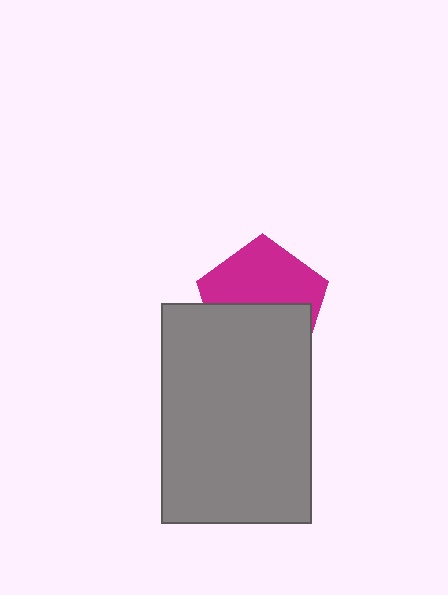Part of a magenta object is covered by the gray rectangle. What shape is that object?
It is a pentagon.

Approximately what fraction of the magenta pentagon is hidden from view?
Roughly 47% of the magenta pentagon is hidden behind the gray rectangle.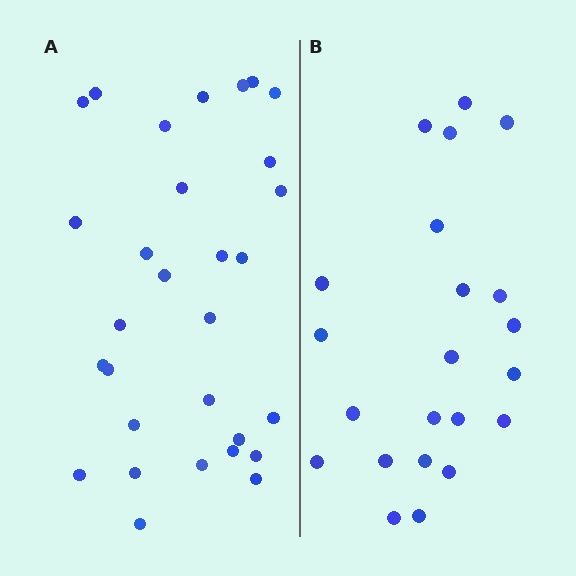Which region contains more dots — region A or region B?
Region A (the left region) has more dots.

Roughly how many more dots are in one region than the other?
Region A has roughly 8 or so more dots than region B.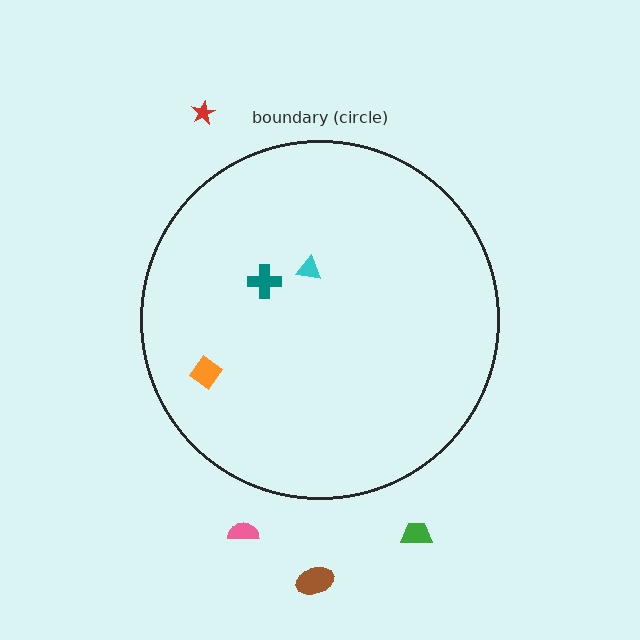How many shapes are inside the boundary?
3 inside, 4 outside.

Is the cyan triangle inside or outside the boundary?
Inside.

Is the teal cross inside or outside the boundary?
Inside.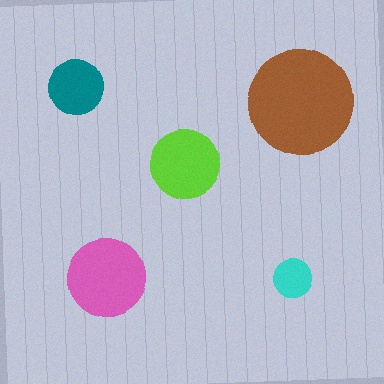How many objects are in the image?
There are 5 objects in the image.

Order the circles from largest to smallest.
the brown one, the pink one, the lime one, the teal one, the cyan one.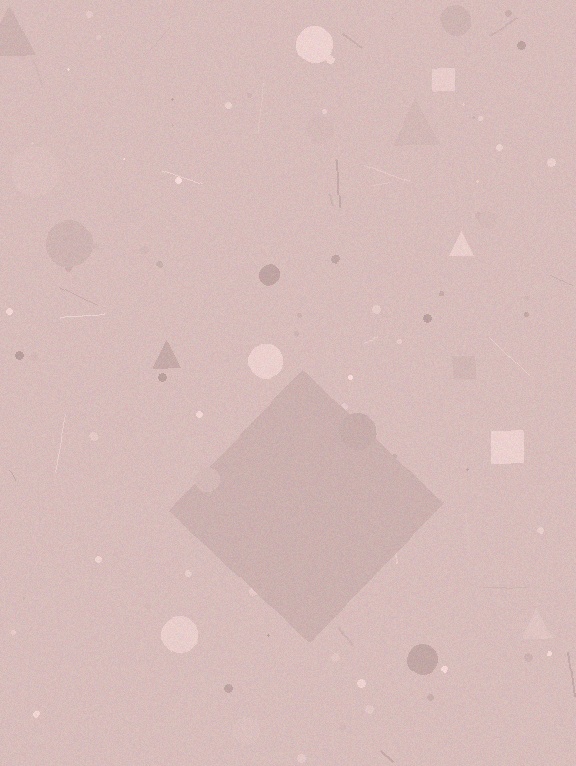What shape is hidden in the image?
A diamond is hidden in the image.